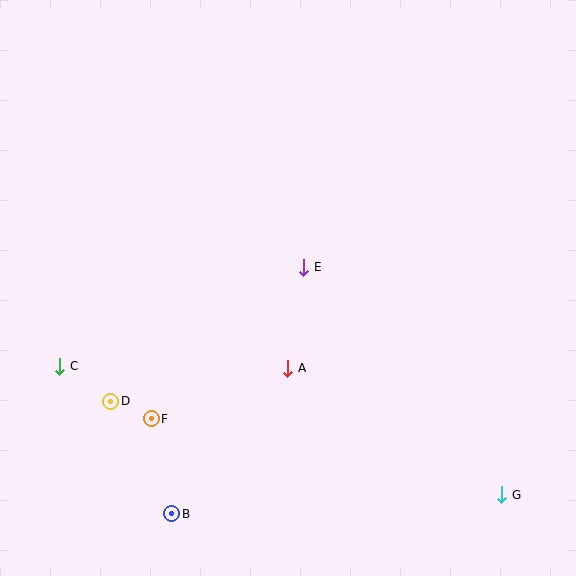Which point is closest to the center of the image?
Point E at (304, 267) is closest to the center.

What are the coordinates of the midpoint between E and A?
The midpoint between E and A is at (296, 318).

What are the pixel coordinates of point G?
Point G is at (502, 495).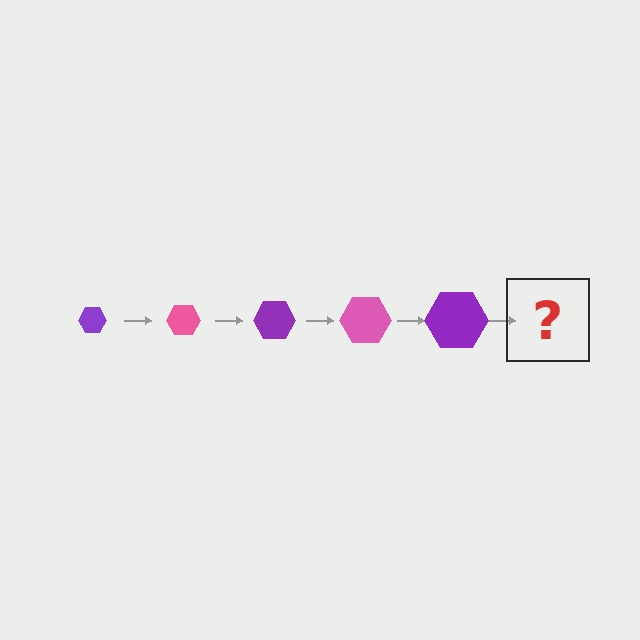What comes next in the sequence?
The next element should be a pink hexagon, larger than the previous one.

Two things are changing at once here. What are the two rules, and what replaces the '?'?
The two rules are that the hexagon grows larger each step and the color cycles through purple and pink. The '?' should be a pink hexagon, larger than the previous one.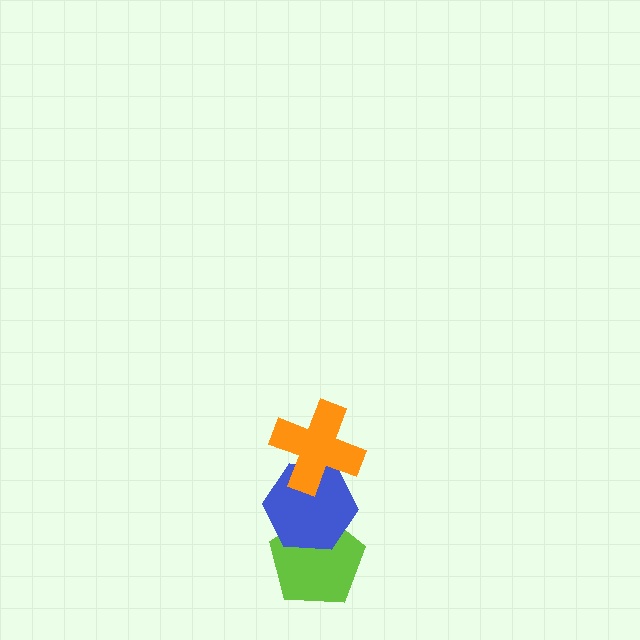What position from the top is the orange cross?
The orange cross is 1st from the top.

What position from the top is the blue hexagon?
The blue hexagon is 2nd from the top.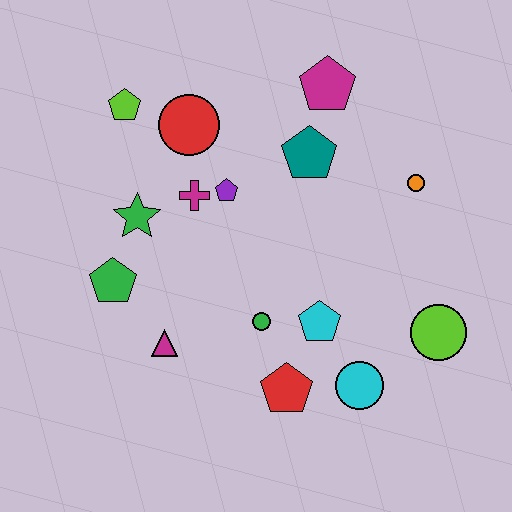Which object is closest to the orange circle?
The teal pentagon is closest to the orange circle.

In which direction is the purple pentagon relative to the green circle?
The purple pentagon is above the green circle.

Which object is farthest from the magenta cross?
The lime circle is farthest from the magenta cross.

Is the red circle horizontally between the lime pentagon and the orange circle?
Yes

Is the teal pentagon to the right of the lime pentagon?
Yes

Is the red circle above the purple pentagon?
Yes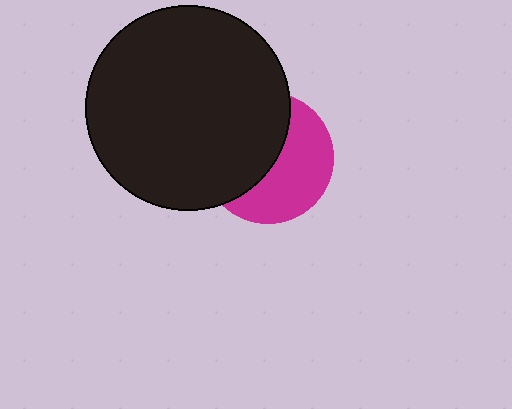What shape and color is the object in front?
The object in front is a black circle.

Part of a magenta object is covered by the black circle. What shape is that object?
It is a circle.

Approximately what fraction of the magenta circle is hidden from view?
Roughly 51% of the magenta circle is hidden behind the black circle.